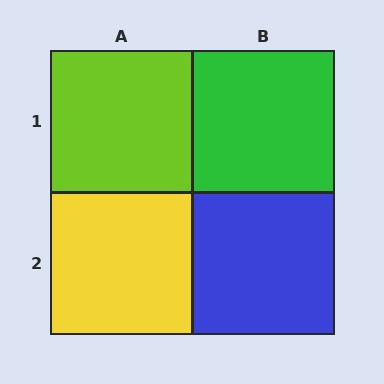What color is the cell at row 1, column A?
Lime.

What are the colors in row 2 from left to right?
Yellow, blue.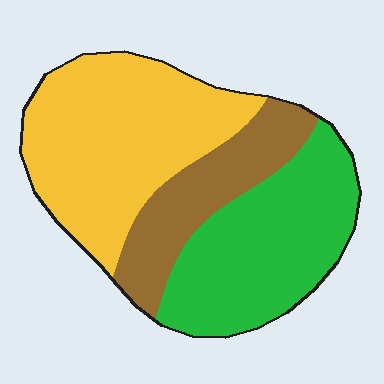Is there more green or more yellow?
Yellow.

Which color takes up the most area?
Yellow, at roughly 45%.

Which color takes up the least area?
Brown, at roughly 20%.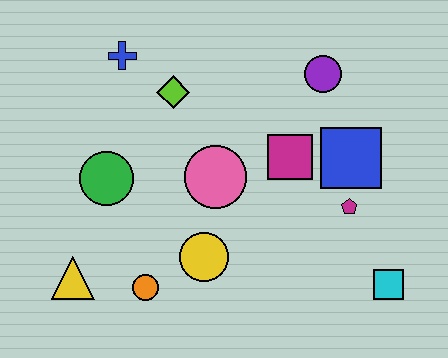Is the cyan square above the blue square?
No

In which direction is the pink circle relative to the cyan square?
The pink circle is to the left of the cyan square.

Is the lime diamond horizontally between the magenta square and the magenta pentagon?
No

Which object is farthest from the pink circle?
The cyan square is farthest from the pink circle.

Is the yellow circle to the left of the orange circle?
No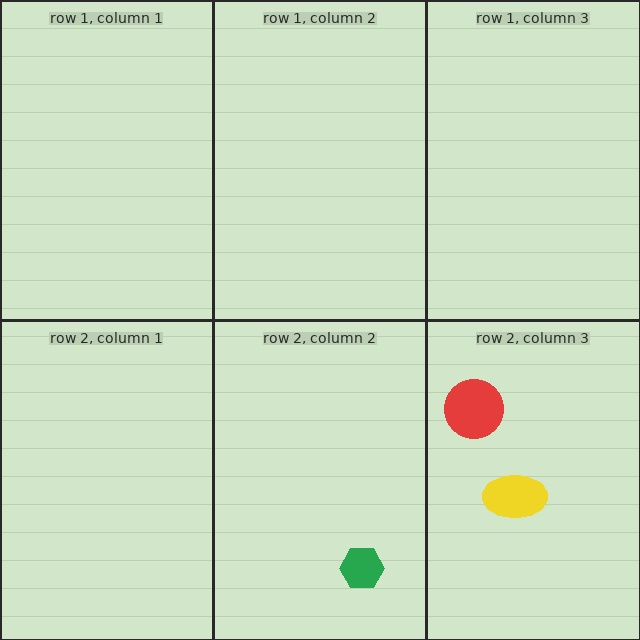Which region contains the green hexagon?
The row 2, column 2 region.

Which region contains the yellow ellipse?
The row 2, column 3 region.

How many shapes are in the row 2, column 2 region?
1.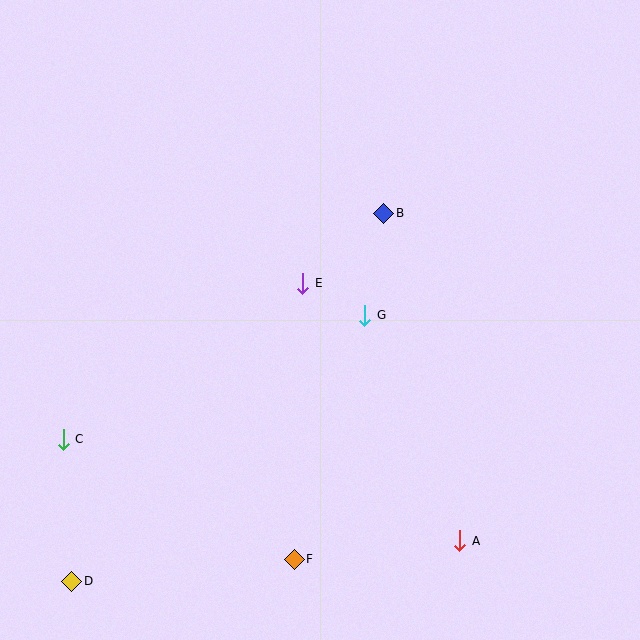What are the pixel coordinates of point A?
Point A is at (460, 541).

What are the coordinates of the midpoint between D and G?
The midpoint between D and G is at (218, 448).